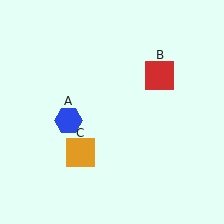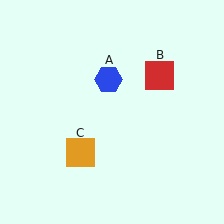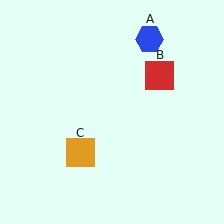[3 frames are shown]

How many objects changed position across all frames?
1 object changed position: blue hexagon (object A).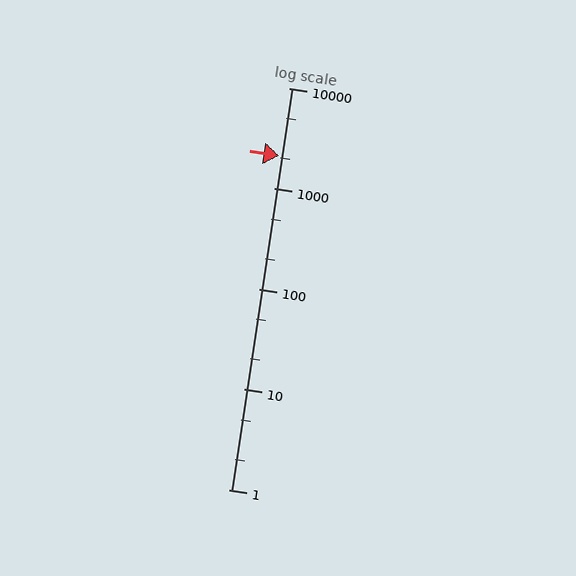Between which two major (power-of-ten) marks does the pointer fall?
The pointer is between 1000 and 10000.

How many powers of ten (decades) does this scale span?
The scale spans 4 decades, from 1 to 10000.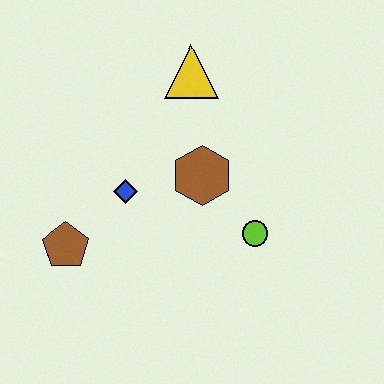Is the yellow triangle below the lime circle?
No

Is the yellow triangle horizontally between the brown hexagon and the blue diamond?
Yes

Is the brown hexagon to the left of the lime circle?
Yes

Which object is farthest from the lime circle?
The brown pentagon is farthest from the lime circle.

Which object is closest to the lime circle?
The brown hexagon is closest to the lime circle.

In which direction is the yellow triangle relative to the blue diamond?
The yellow triangle is above the blue diamond.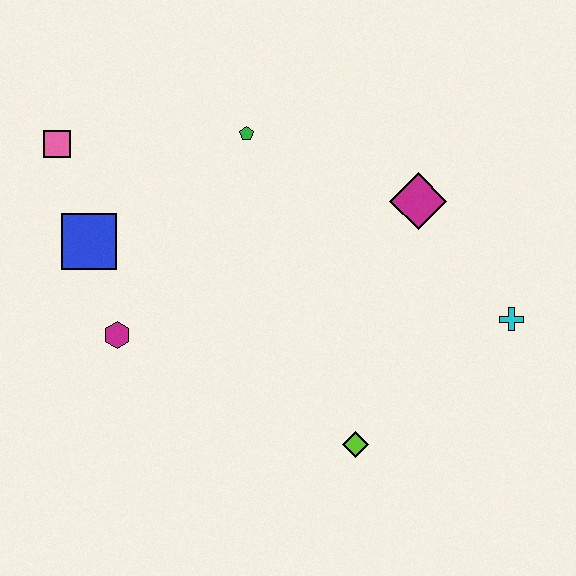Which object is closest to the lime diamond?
The cyan cross is closest to the lime diamond.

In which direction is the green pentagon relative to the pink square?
The green pentagon is to the right of the pink square.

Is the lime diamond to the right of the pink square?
Yes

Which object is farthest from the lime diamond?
The pink square is farthest from the lime diamond.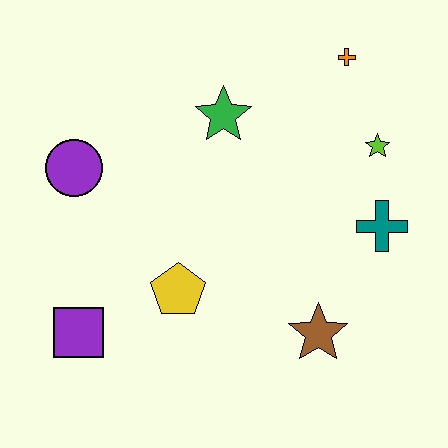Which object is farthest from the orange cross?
The purple square is farthest from the orange cross.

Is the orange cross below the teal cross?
No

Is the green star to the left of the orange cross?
Yes